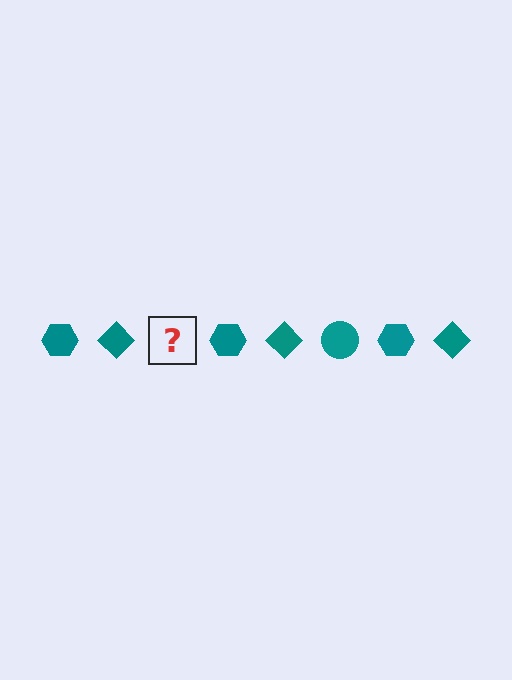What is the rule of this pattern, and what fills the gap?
The rule is that the pattern cycles through hexagon, diamond, circle shapes in teal. The gap should be filled with a teal circle.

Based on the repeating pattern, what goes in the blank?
The blank should be a teal circle.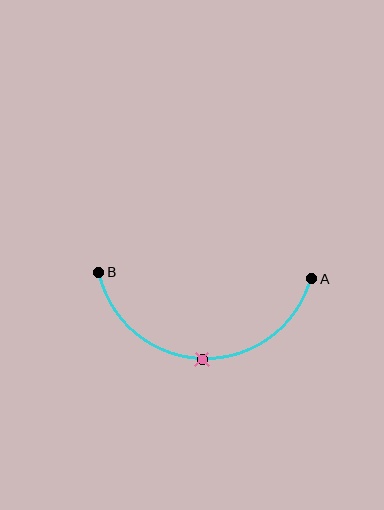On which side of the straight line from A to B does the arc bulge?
The arc bulges below the straight line connecting A and B.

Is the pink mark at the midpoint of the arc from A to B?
Yes. The pink mark lies on the arc at equal arc-length from both A and B — it is the arc midpoint.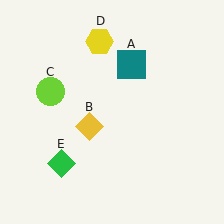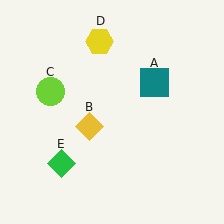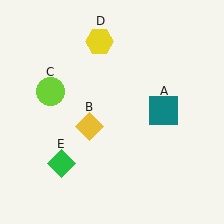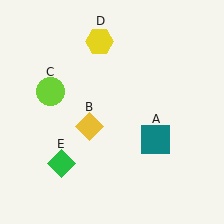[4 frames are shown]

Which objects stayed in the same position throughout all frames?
Yellow diamond (object B) and lime circle (object C) and yellow hexagon (object D) and green diamond (object E) remained stationary.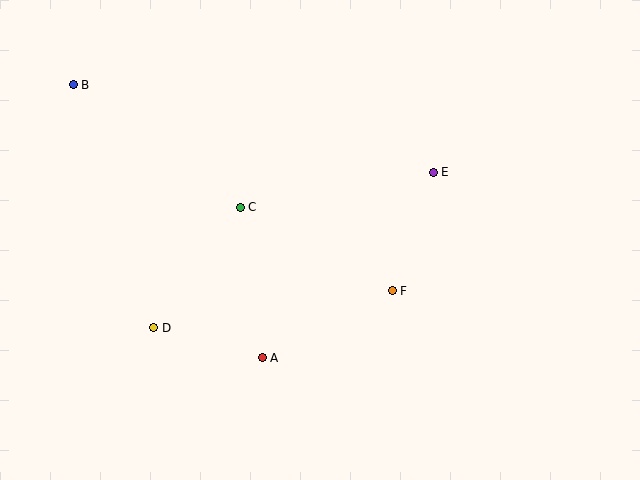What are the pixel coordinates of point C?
Point C is at (240, 207).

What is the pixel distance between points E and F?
The distance between E and F is 126 pixels.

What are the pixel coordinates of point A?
Point A is at (262, 358).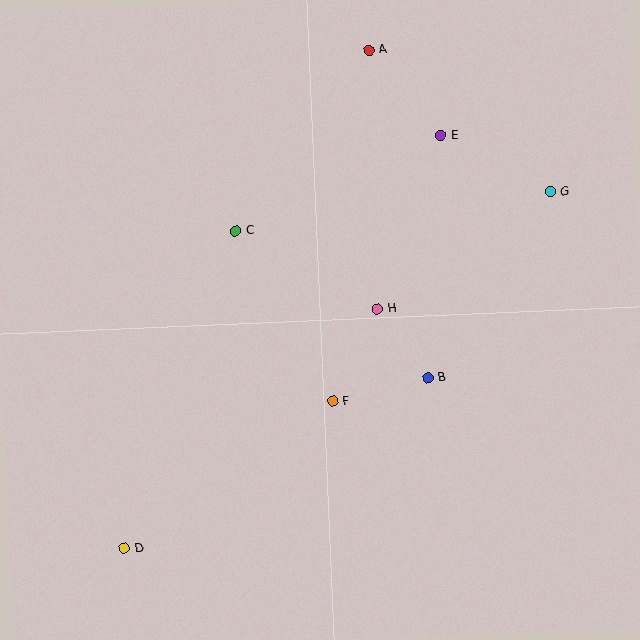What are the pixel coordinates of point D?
Point D is at (124, 548).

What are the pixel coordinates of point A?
Point A is at (369, 50).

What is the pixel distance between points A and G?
The distance between A and G is 230 pixels.